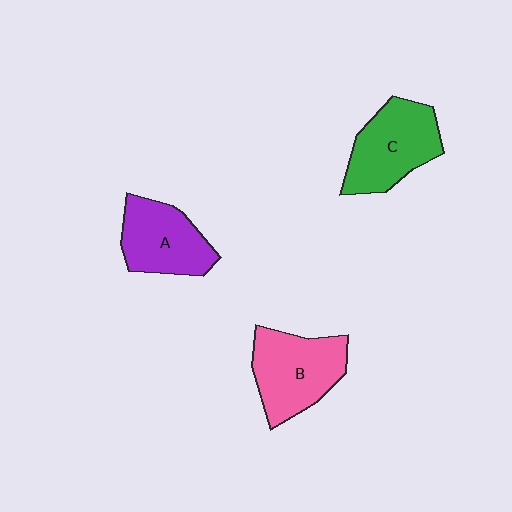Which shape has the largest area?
Shape B (pink).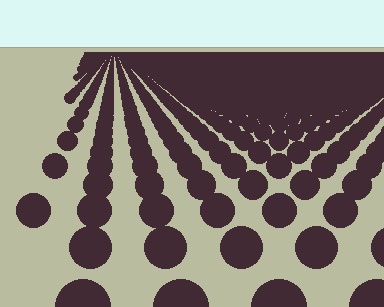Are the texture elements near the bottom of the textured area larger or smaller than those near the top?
Larger. Near the bottom, elements are closer to the viewer and appear at a bigger on-screen size.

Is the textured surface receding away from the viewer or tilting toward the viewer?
The surface is receding away from the viewer. Texture elements get smaller and denser toward the top.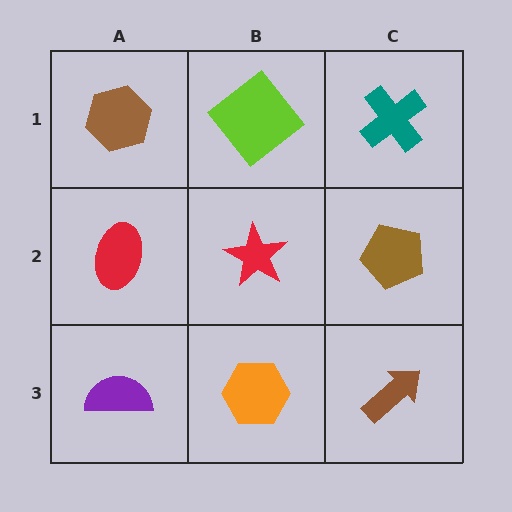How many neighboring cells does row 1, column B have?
3.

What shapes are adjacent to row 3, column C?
A brown pentagon (row 2, column C), an orange hexagon (row 3, column B).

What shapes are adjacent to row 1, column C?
A brown pentagon (row 2, column C), a lime diamond (row 1, column B).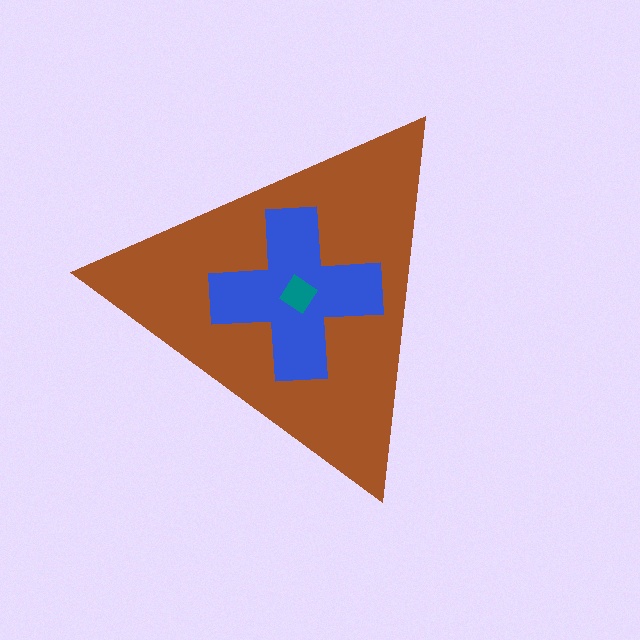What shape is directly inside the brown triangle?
The blue cross.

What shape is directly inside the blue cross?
The teal diamond.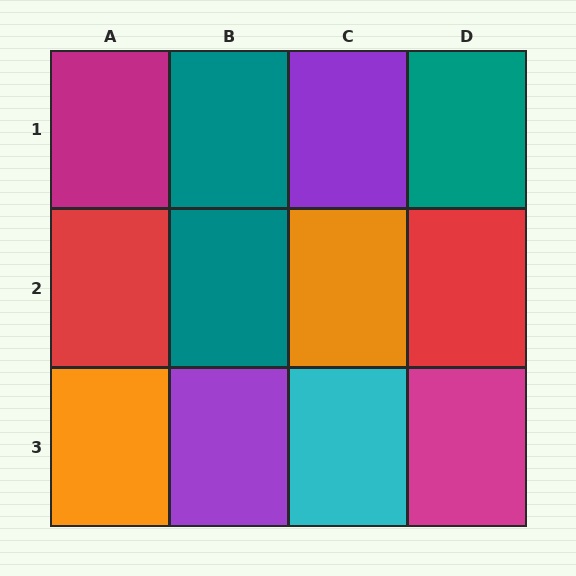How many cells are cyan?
1 cell is cyan.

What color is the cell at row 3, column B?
Purple.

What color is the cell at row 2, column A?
Red.